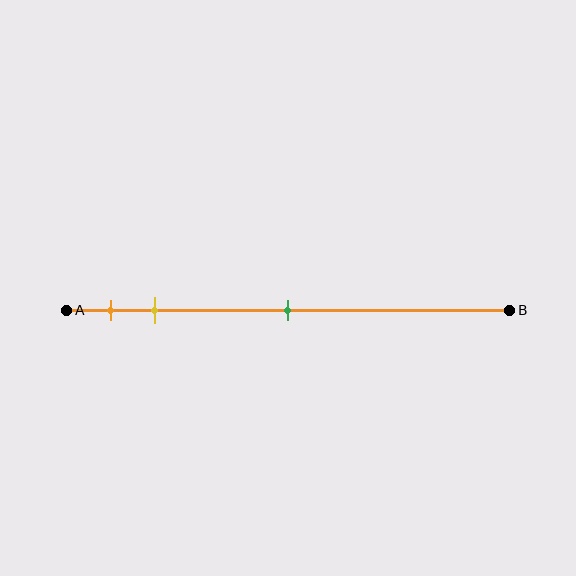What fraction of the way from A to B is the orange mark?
The orange mark is approximately 10% (0.1) of the way from A to B.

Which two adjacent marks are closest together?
The orange and yellow marks are the closest adjacent pair.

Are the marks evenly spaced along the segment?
No, the marks are not evenly spaced.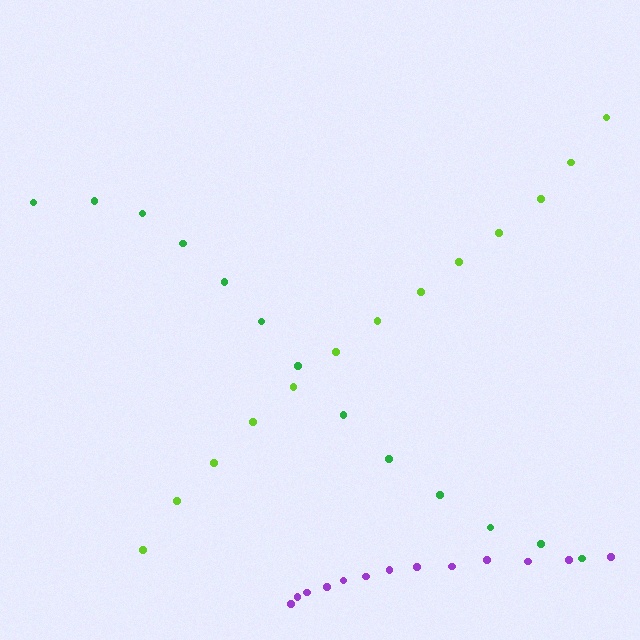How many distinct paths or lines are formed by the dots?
There are 3 distinct paths.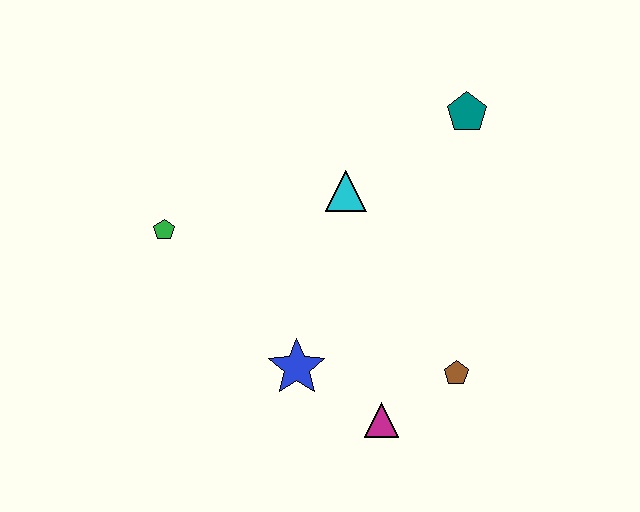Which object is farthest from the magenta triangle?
The teal pentagon is farthest from the magenta triangle.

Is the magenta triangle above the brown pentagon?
No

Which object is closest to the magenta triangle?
The brown pentagon is closest to the magenta triangle.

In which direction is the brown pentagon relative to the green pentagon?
The brown pentagon is to the right of the green pentagon.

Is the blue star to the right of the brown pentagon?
No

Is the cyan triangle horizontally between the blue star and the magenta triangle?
Yes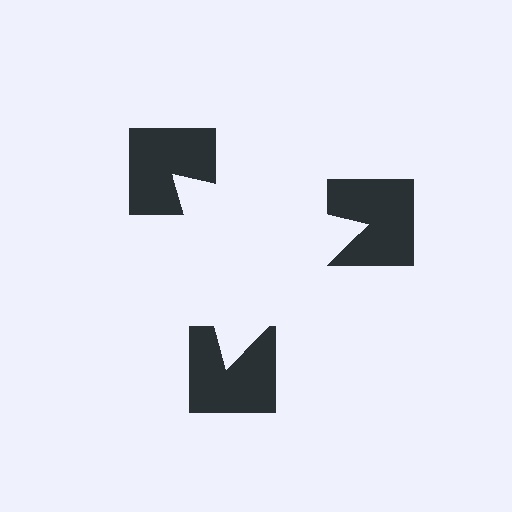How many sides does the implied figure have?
3 sides.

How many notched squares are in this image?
There are 3 — one at each vertex of the illusory triangle.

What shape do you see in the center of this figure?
An illusory triangle — its edges are inferred from the aligned wedge cuts in the notched squares, not physically drawn.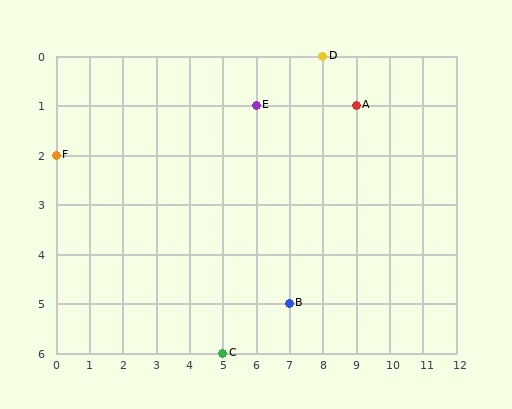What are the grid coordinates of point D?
Point D is at grid coordinates (8, 0).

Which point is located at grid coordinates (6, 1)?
Point E is at (6, 1).